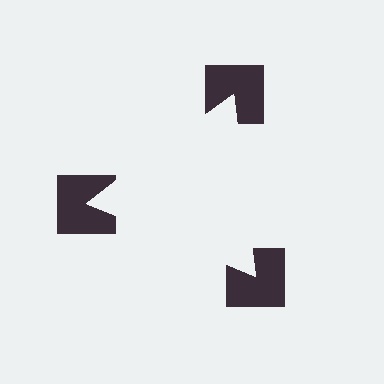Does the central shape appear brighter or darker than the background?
It typically appears slightly brighter than the background, even though no actual brightness change is drawn.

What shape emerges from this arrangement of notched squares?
An illusory triangle — its edges are inferred from the aligned wedge cuts in the notched squares, not physically drawn.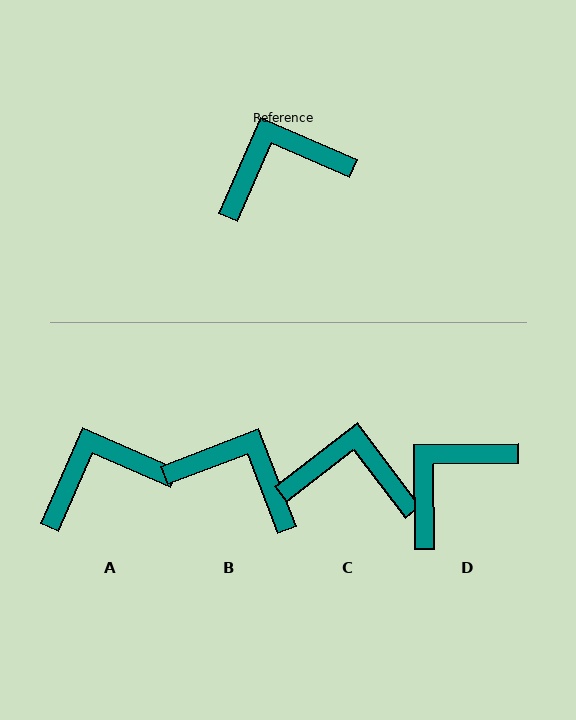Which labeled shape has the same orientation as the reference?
A.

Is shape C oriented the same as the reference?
No, it is off by about 29 degrees.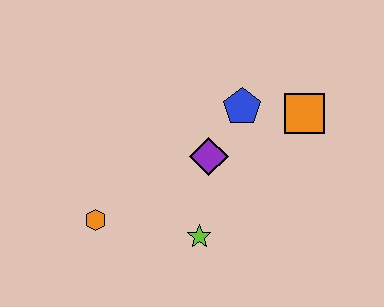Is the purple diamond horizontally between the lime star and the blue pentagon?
Yes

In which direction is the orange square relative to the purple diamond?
The orange square is to the right of the purple diamond.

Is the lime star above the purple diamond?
No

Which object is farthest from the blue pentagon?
The orange hexagon is farthest from the blue pentagon.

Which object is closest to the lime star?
The purple diamond is closest to the lime star.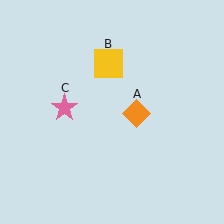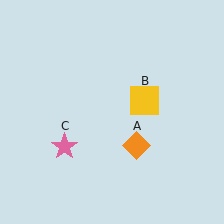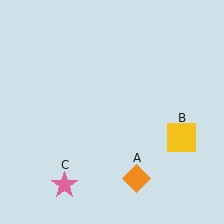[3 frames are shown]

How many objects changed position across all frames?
3 objects changed position: orange diamond (object A), yellow square (object B), pink star (object C).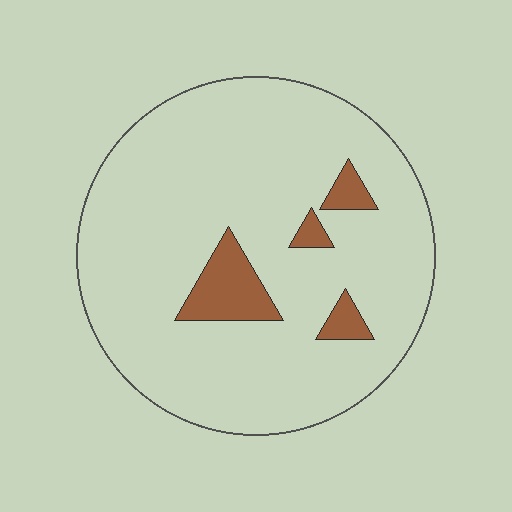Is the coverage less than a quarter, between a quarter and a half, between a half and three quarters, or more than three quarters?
Less than a quarter.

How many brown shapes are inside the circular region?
4.